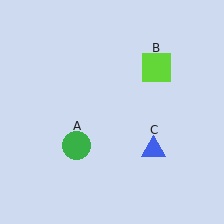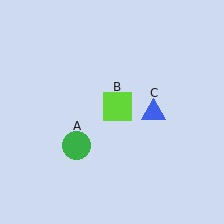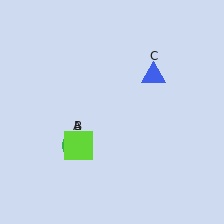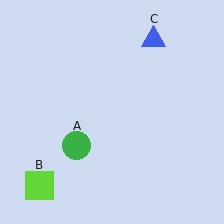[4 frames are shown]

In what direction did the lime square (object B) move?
The lime square (object B) moved down and to the left.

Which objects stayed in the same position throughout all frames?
Green circle (object A) remained stationary.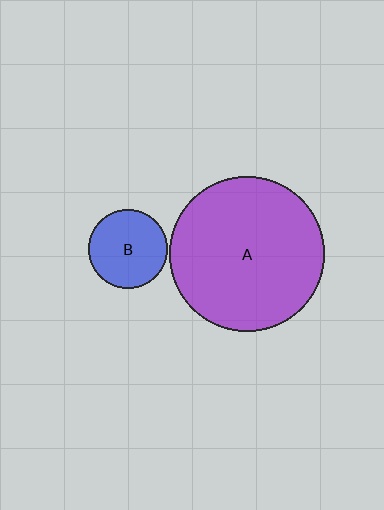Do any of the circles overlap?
No, none of the circles overlap.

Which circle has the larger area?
Circle A (purple).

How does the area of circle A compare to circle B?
Approximately 3.9 times.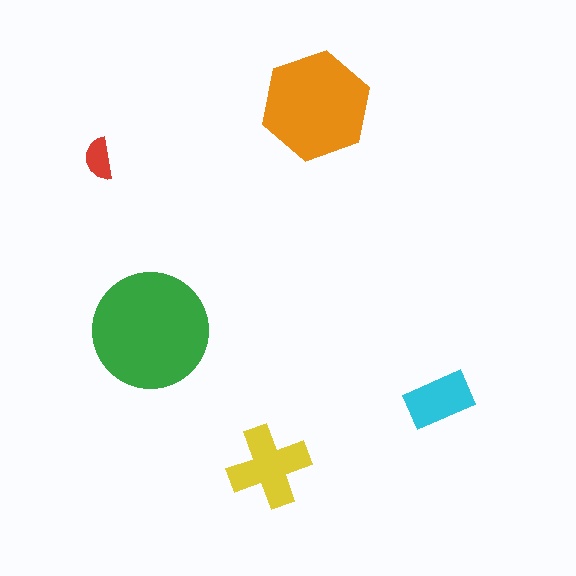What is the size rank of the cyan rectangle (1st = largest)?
4th.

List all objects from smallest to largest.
The red semicircle, the cyan rectangle, the yellow cross, the orange hexagon, the green circle.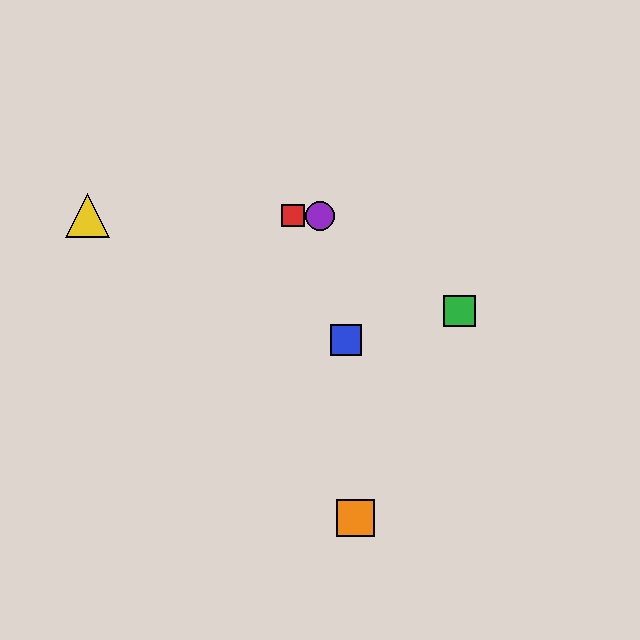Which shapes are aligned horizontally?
The red square, the yellow triangle, the purple circle are aligned horizontally.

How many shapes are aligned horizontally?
3 shapes (the red square, the yellow triangle, the purple circle) are aligned horizontally.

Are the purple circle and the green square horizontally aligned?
No, the purple circle is at y≈216 and the green square is at y≈311.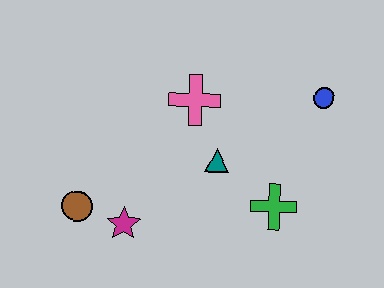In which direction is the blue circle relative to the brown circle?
The blue circle is to the right of the brown circle.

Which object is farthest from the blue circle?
The brown circle is farthest from the blue circle.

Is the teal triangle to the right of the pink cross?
Yes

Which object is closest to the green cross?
The teal triangle is closest to the green cross.